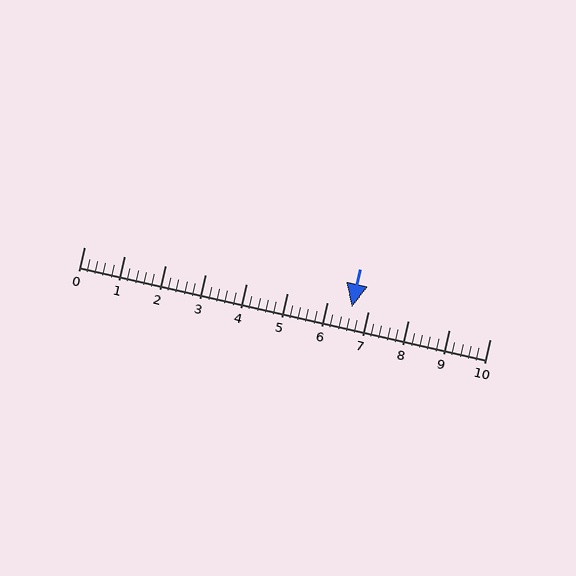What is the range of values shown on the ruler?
The ruler shows values from 0 to 10.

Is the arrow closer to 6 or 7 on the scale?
The arrow is closer to 7.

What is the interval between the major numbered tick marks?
The major tick marks are spaced 1 units apart.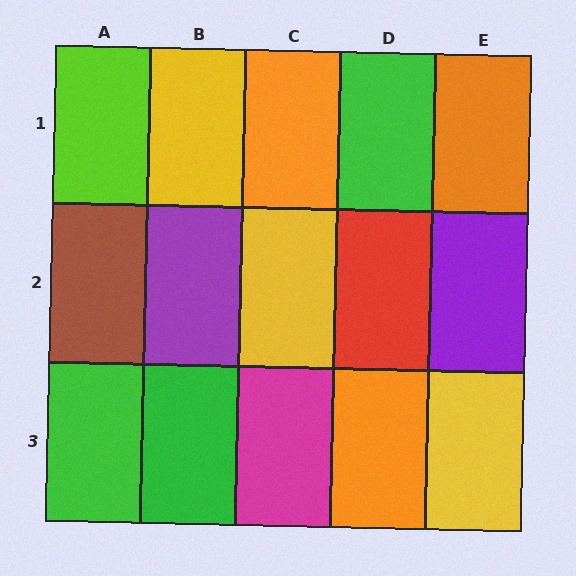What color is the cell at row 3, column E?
Yellow.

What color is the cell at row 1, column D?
Green.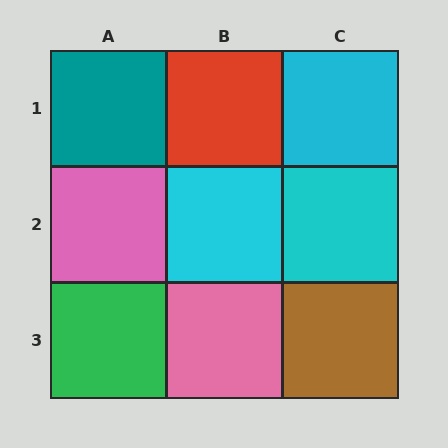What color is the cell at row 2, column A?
Pink.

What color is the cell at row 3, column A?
Green.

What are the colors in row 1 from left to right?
Teal, red, cyan.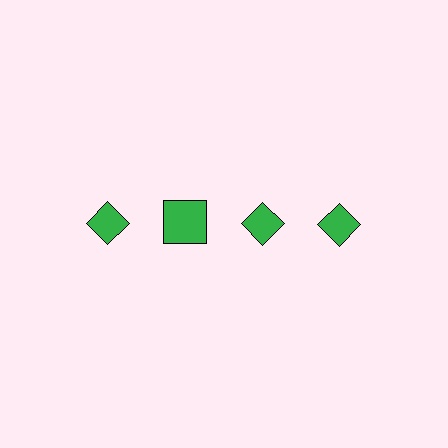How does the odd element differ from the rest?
It has a different shape: square instead of diamond.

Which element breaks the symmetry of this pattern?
The green square in the top row, second from left column breaks the symmetry. All other shapes are green diamonds.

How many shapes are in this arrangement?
There are 4 shapes arranged in a grid pattern.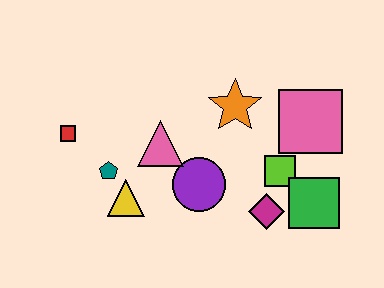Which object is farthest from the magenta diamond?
The red square is farthest from the magenta diamond.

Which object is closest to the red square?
The teal pentagon is closest to the red square.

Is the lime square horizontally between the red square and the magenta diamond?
No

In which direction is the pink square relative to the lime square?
The pink square is above the lime square.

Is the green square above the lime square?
No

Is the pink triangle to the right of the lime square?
No